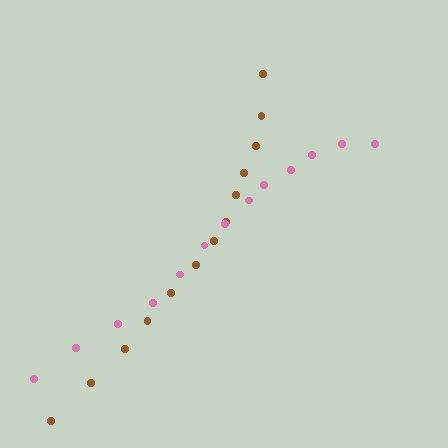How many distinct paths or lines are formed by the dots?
There are 2 distinct paths.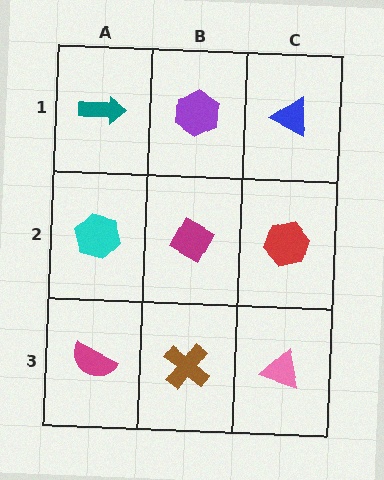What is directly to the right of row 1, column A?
A purple hexagon.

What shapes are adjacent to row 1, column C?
A red hexagon (row 2, column C), a purple hexagon (row 1, column B).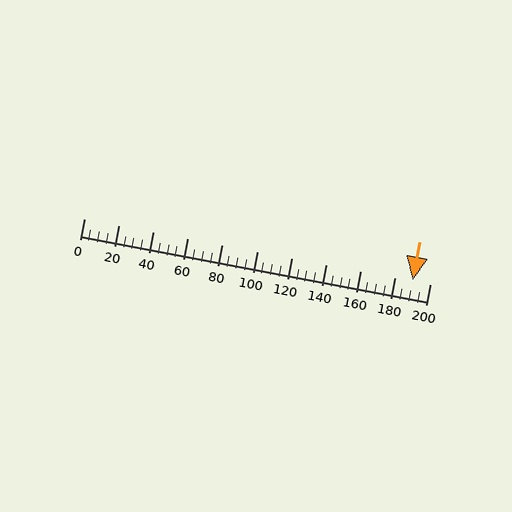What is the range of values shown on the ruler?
The ruler shows values from 0 to 200.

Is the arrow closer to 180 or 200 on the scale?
The arrow is closer to 180.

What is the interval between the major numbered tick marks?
The major tick marks are spaced 20 units apart.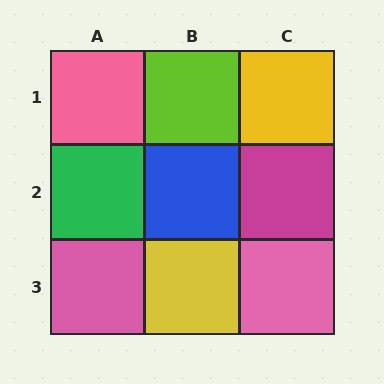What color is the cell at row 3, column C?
Pink.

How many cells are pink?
3 cells are pink.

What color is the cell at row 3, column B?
Yellow.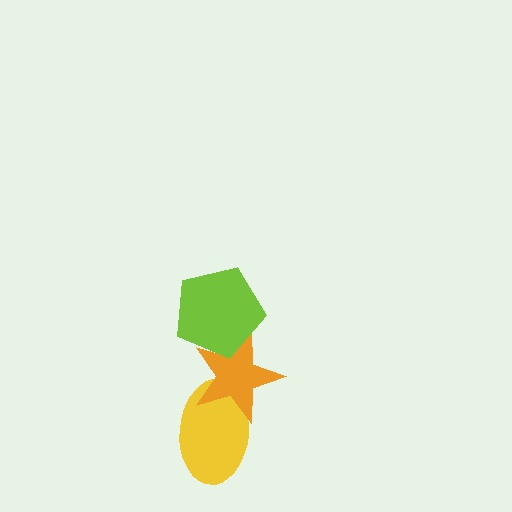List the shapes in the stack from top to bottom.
From top to bottom: the lime pentagon, the orange star, the yellow ellipse.